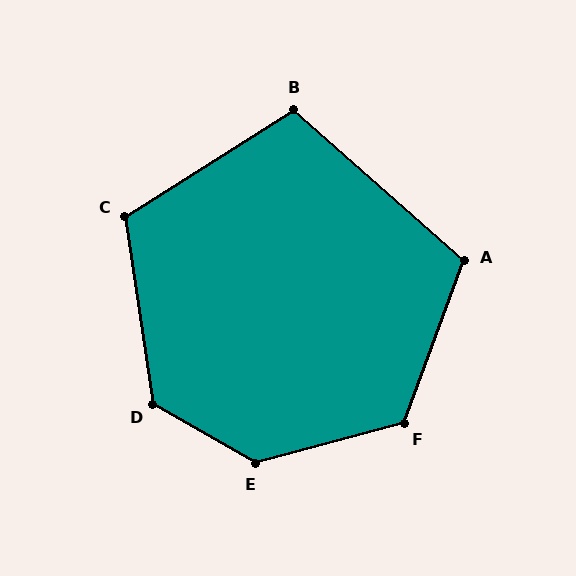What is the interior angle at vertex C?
Approximately 114 degrees (obtuse).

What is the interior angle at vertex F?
Approximately 125 degrees (obtuse).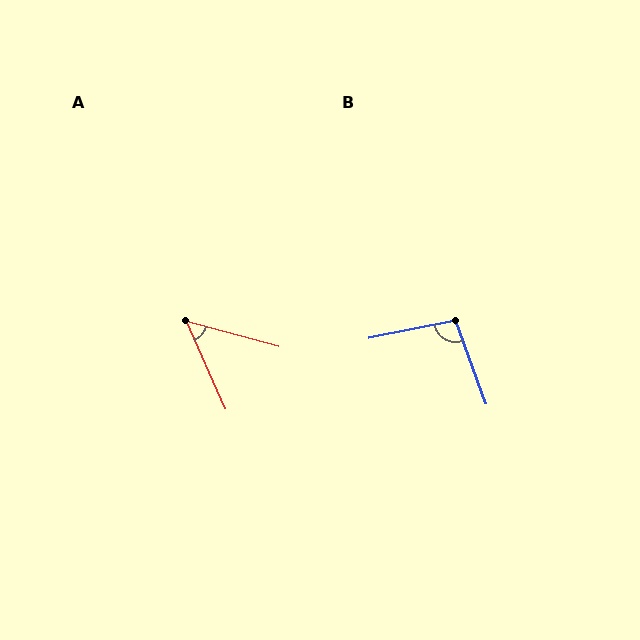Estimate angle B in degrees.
Approximately 99 degrees.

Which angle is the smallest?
A, at approximately 51 degrees.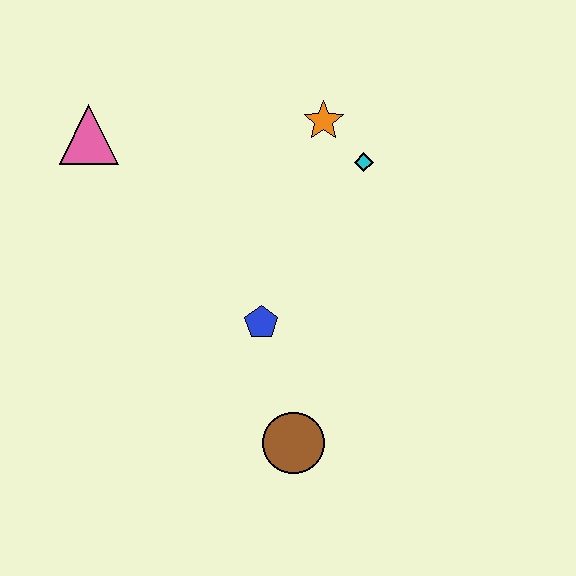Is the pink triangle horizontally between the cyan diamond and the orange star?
No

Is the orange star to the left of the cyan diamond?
Yes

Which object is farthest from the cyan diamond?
The brown circle is farthest from the cyan diamond.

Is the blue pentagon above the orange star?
No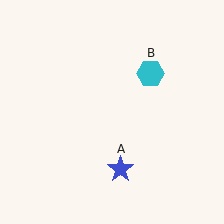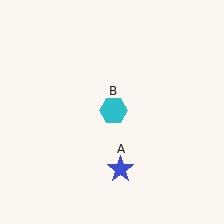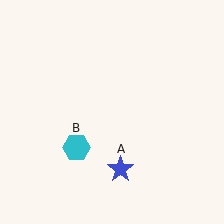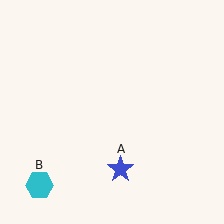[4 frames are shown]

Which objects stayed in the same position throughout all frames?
Blue star (object A) remained stationary.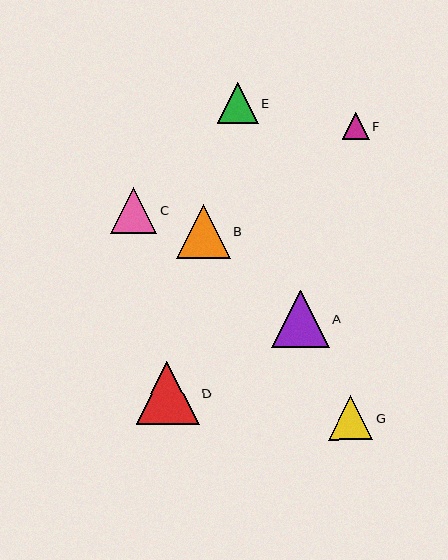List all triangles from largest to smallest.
From largest to smallest: D, A, B, C, G, E, F.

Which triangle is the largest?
Triangle D is the largest with a size of approximately 63 pixels.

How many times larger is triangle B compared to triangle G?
Triangle B is approximately 1.2 times the size of triangle G.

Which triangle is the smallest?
Triangle F is the smallest with a size of approximately 27 pixels.